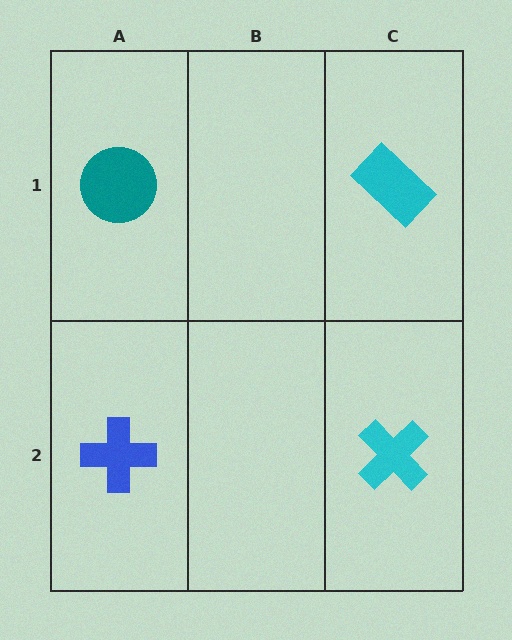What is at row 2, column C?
A cyan cross.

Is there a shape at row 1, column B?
No, that cell is empty.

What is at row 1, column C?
A cyan rectangle.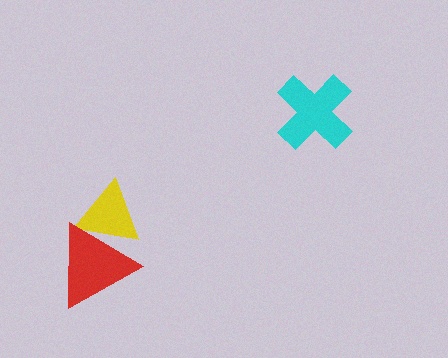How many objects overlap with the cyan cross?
0 objects overlap with the cyan cross.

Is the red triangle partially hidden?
No, no other shape covers it.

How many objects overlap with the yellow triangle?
1 object overlaps with the yellow triangle.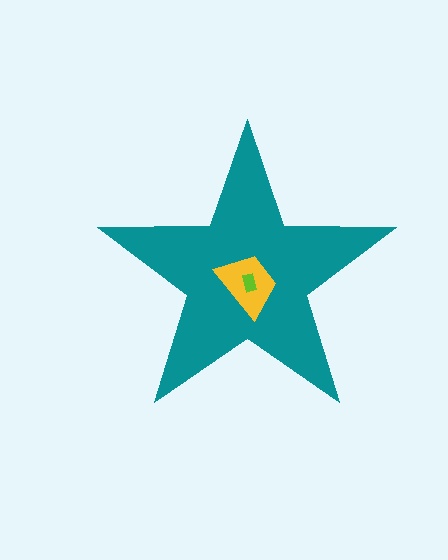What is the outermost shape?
The teal star.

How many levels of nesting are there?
3.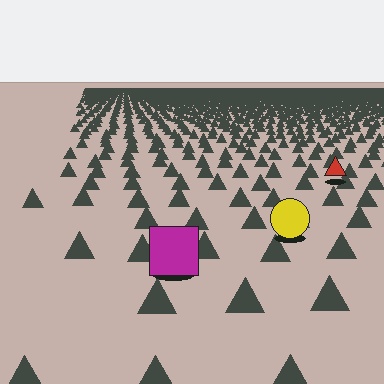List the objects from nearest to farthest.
From nearest to farthest: the magenta square, the yellow circle, the red triangle.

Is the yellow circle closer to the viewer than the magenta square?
No. The magenta square is closer — you can tell from the texture gradient: the ground texture is coarser near it.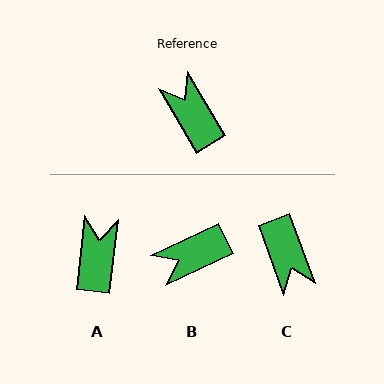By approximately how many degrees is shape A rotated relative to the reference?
Approximately 37 degrees clockwise.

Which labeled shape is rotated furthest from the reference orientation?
C, about 169 degrees away.